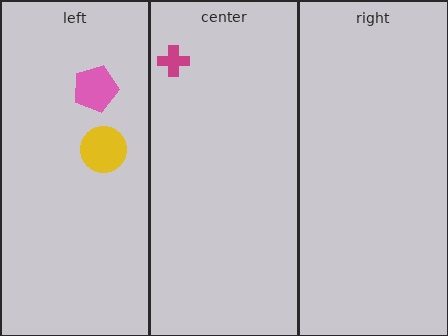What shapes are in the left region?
The yellow circle, the pink pentagon.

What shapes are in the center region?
The magenta cross.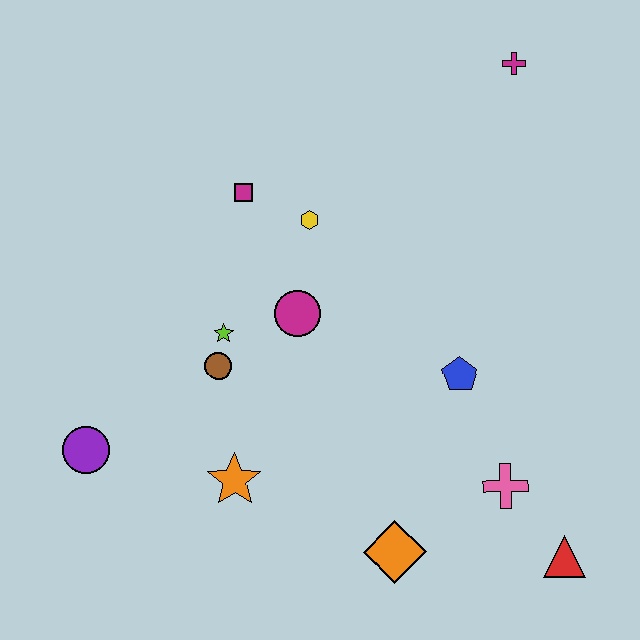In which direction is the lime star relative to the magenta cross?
The lime star is to the left of the magenta cross.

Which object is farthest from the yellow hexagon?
The red triangle is farthest from the yellow hexagon.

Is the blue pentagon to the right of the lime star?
Yes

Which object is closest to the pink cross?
The red triangle is closest to the pink cross.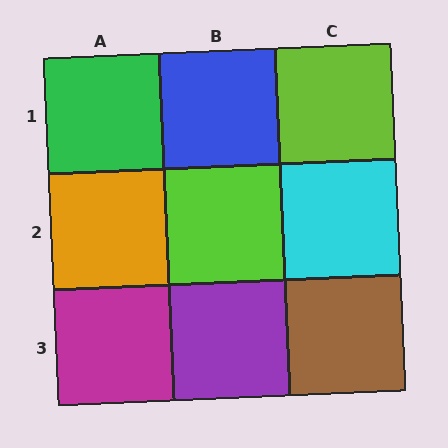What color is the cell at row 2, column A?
Orange.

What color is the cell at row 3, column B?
Purple.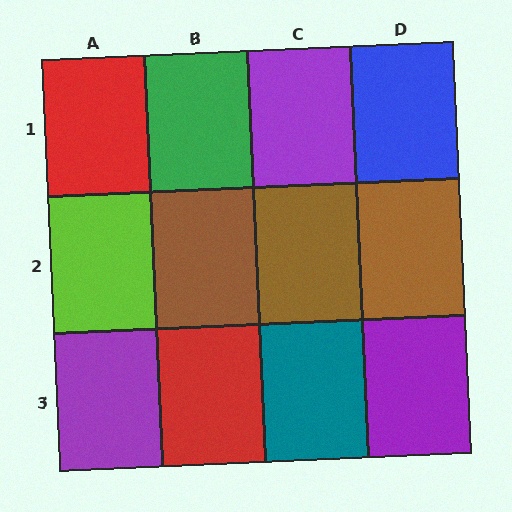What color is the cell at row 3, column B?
Red.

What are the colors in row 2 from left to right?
Lime, brown, brown, brown.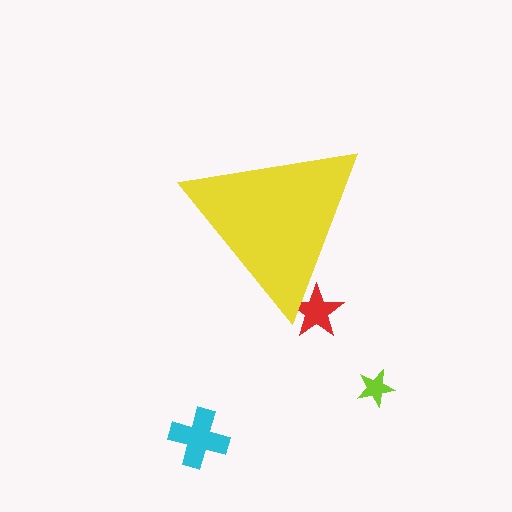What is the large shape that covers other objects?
A yellow triangle.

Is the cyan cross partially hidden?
No, the cyan cross is fully visible.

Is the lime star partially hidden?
No, the lime star is fully visible.